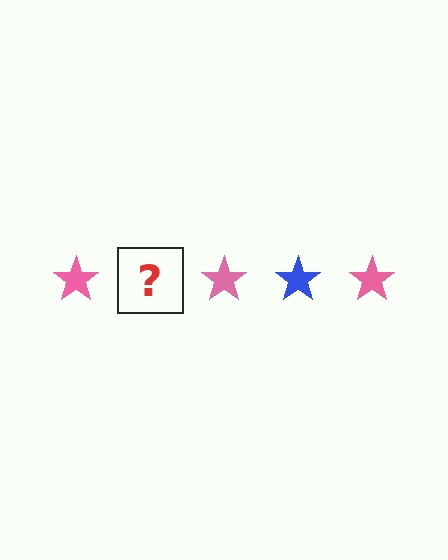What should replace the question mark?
The question mark should be replaced with a blue star.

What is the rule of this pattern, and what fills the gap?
The rule is that the pattern cycles through pink, blue stars. The gap should be filled with a blue star.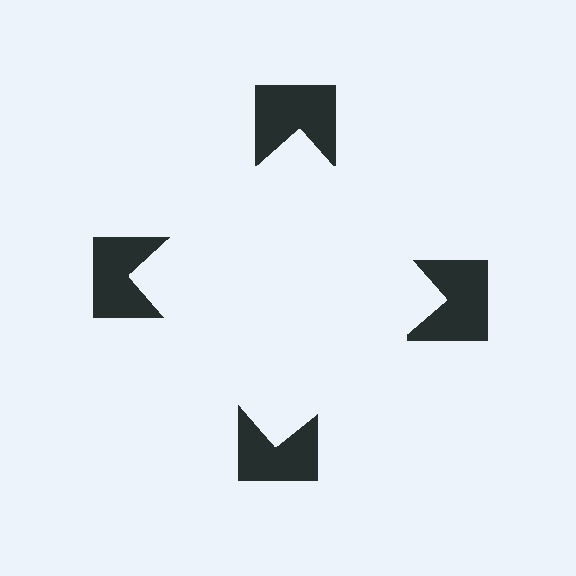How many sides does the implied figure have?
4 sides.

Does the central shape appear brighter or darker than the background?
It typically appears slightly brighter than the background, even though no actual brightness change is drawn.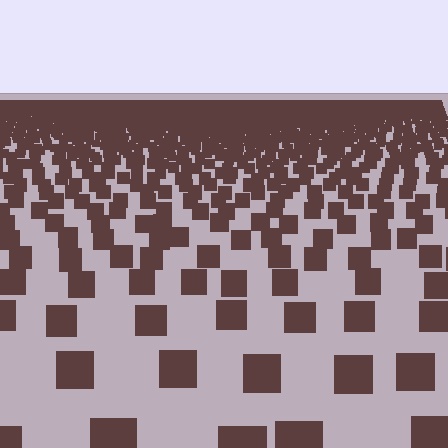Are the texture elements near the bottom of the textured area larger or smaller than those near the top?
Larger. Near the bottom, elements are closer to the viewer and appear at a bigger on-screen size.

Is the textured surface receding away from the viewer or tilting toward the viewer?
The surface is receding away from the viewer. Texture elements get smaller and denser toward the top.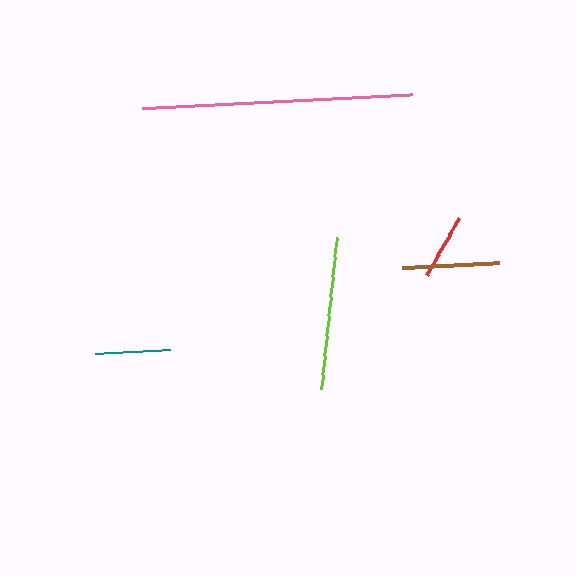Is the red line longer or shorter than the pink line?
The pink line is longer than the red line.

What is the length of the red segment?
The red segment is approximately 65 pixels long.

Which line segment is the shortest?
The red line is the shortest at approximately 65 pixels.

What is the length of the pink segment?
The pink segment is approximately 271 pixels long.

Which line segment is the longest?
The pink line is the longest at approximately 271 pixels.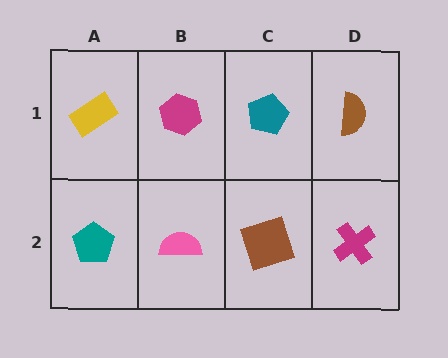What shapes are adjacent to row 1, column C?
A brown square (row 2, column C), a magenta hexagon (row 1, column B), a brown semicircle (row 1, column D).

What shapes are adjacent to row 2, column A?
A yellow rectangle (row 1, column A), a pink semicircle (row 2, column B).